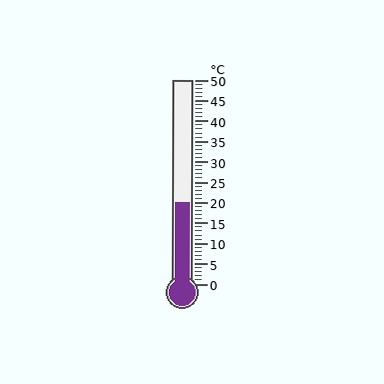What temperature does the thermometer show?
The thermometer shows approximately 20°C.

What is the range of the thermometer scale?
The thermometer scale ranges from 0°C to 50°C.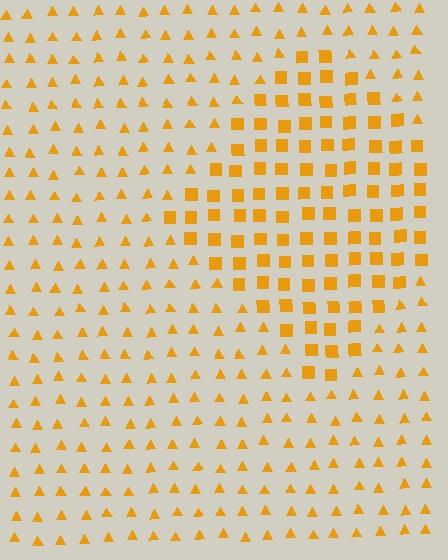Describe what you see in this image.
The image is filled with small orange elements arranged in a uniform grid. A diamond-shaped region contains squares, while the surrounding area contains triangles. The boundary is defined purely by the change in element shape.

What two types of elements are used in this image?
The image uses squares inside the diamond region and triangles outside it.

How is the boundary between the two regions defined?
The boundary is defined by a change in element shape: squares inside vs. triangles outside. All elements share the same color and spacing.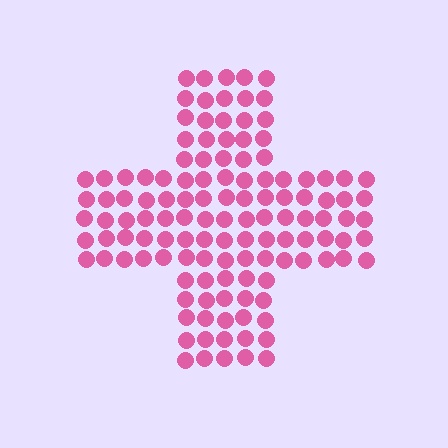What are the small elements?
The small elements are circles.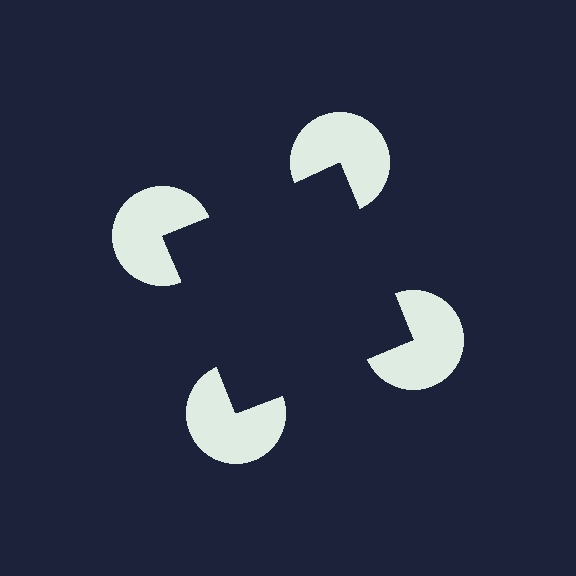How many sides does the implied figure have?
4 sides.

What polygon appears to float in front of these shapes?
An illusory square — its edges are inferred from the aligned wedge cuts in the pac-man discs, not physically drawn.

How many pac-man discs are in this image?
There are 4 — one at each vertex of the illusory square.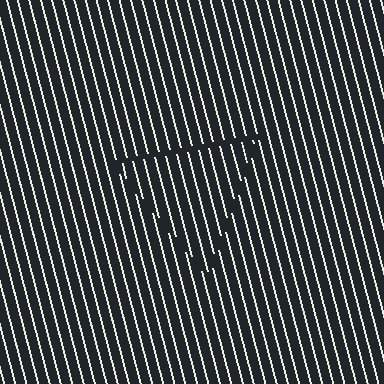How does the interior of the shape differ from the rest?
The interior of the shape contains the same grating, shifted by half a period — the contour is defined by the phase discontinuity where line-ends from the inner and outer gratings abut.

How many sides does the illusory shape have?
3 sides — the line-ends trace a triangle.